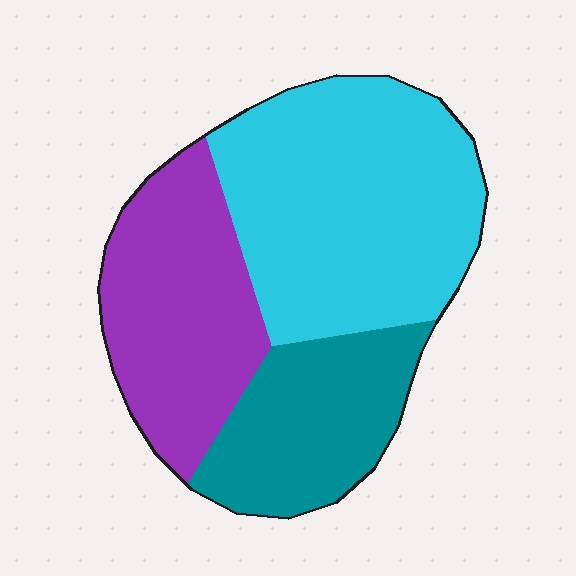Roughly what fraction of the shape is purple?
Purple covers 30% of the shape.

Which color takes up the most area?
Cyan, at roughly 45%.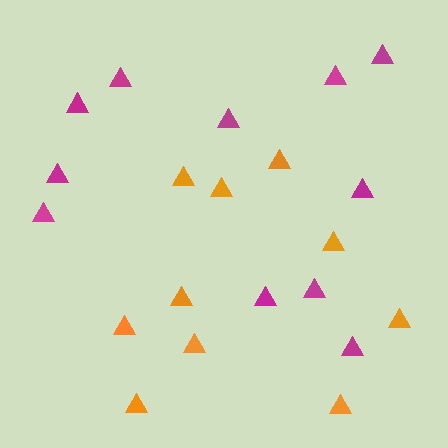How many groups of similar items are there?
There are 2 groups: one group of orange triangles (10) and one group of magenta triangles (11).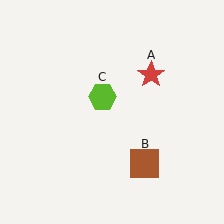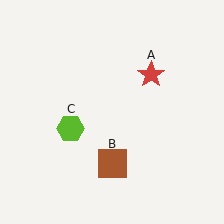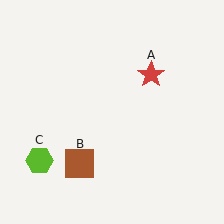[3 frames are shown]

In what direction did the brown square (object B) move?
The brown square (object B) moved left.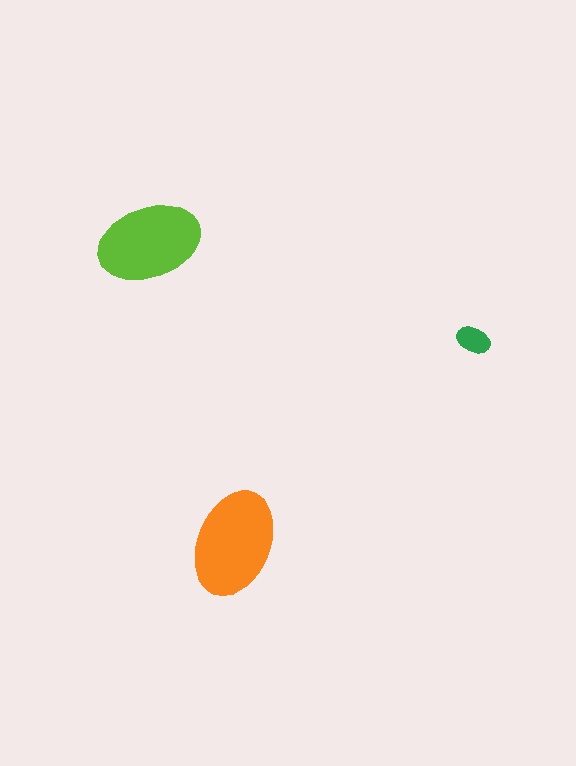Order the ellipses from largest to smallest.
the orange one, the lime one, the green one.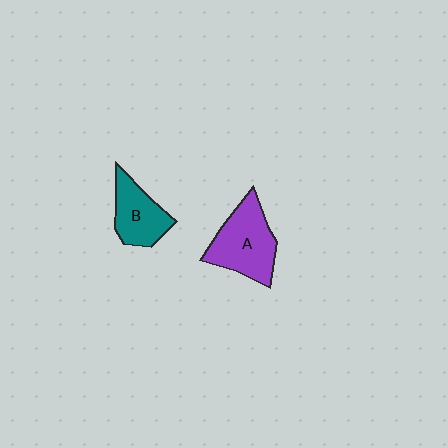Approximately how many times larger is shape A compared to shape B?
Approximately 1.4 times.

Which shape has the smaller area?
Shape B (teal).